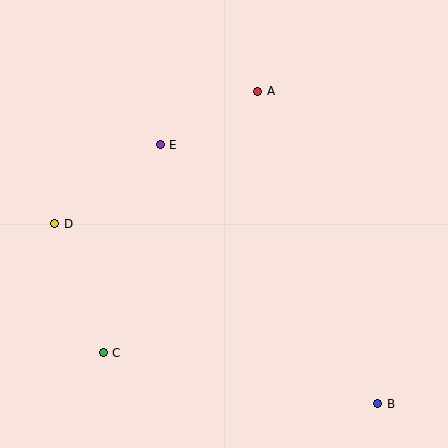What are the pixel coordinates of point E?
Point E is at (160, 145).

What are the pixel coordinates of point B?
Point B is at (378, 404).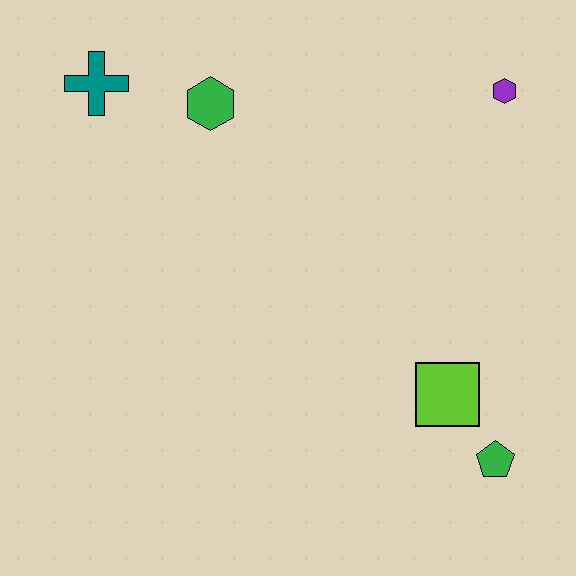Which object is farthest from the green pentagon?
The teal cross is farthest from the green pentagon.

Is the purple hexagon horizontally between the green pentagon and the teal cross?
No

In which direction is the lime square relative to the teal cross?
The lime square is to the right of the teal cross.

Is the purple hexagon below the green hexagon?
No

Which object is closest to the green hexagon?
The teal cross is closest to the green hexagon.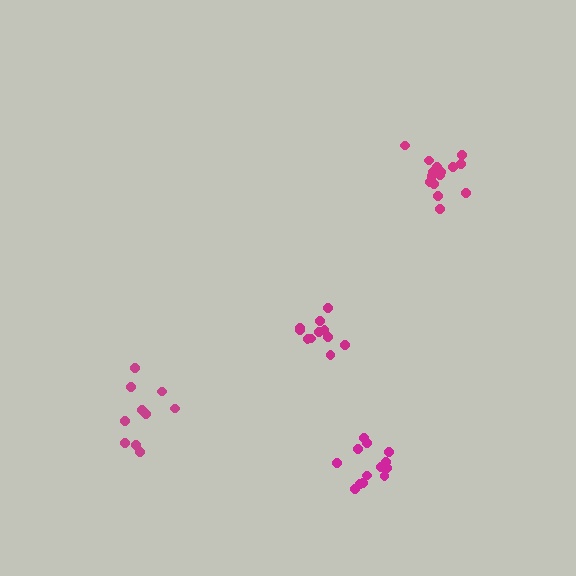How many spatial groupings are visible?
There are 4 spatial groupings.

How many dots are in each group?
Group 1: 10 dots, Group 2: 11 dots, Group 3: 13 dots, Group 4: 15 dots (49 total).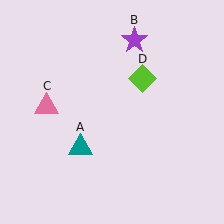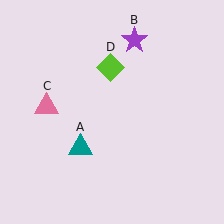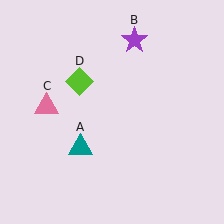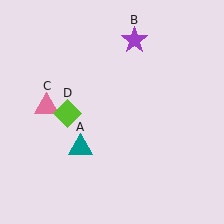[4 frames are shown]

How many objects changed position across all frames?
1 object changed position: lime diamond (object D).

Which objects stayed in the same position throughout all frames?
Teal triangle (object A) and purple star (object B) and pink triangle (object C) remained stationary.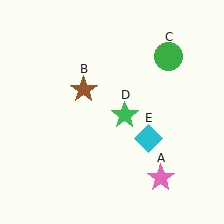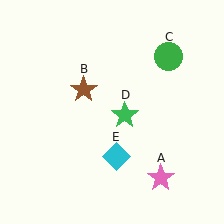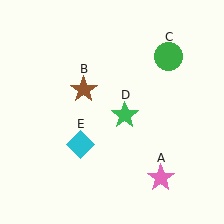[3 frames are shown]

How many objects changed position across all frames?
1 object changed position: cyan diamond (object E).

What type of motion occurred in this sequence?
The cyan diamond (object E) rotated clockwise around the center of the scene.